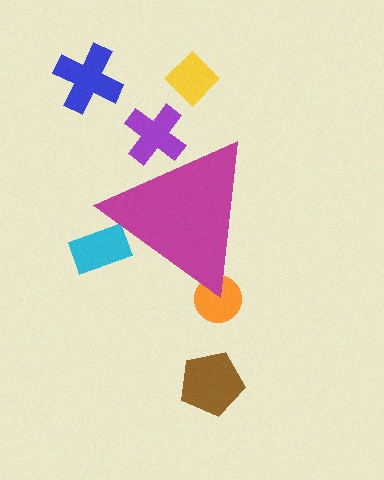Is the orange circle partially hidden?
Yes, the orange circle is partially hidden behind the magenta triangle.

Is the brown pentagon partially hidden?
No, the brown pentagon is fully visible.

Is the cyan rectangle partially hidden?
Yes, the cyan rectangle is partially hidden behind the magenta triangle.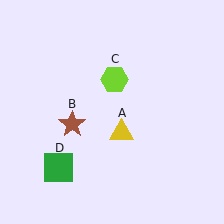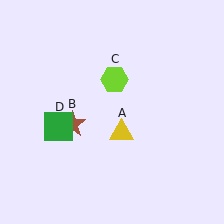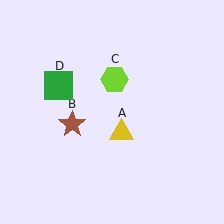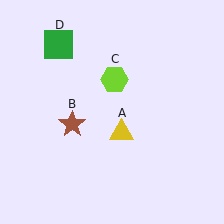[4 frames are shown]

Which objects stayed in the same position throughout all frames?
Yellow triangle (object A) and brown star (object B) and lime hexagon (object C) remained stationary.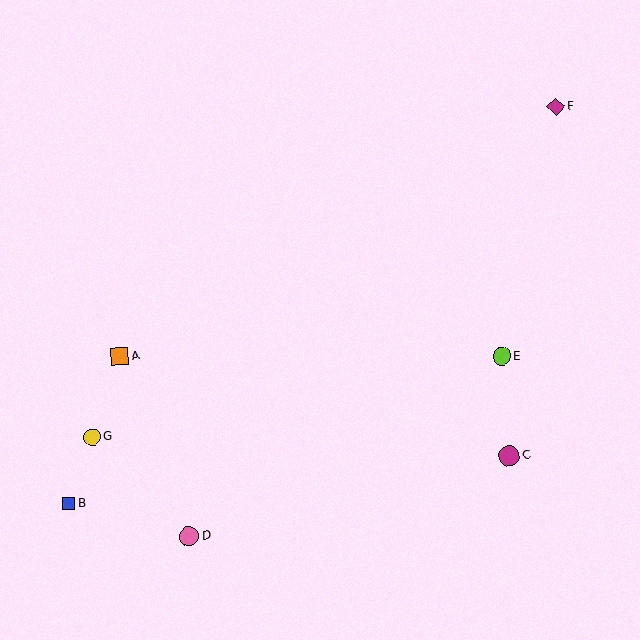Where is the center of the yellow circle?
The center of the yellow circle is at (92, 437).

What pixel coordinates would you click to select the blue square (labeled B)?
Click at (69, 504) to select the blue square B.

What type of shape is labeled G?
Shape G is a yellow circle.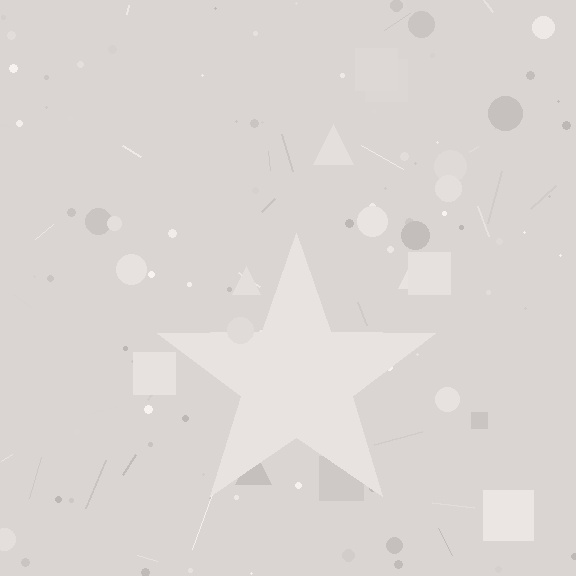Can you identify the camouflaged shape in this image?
The camouflaged shape is a star.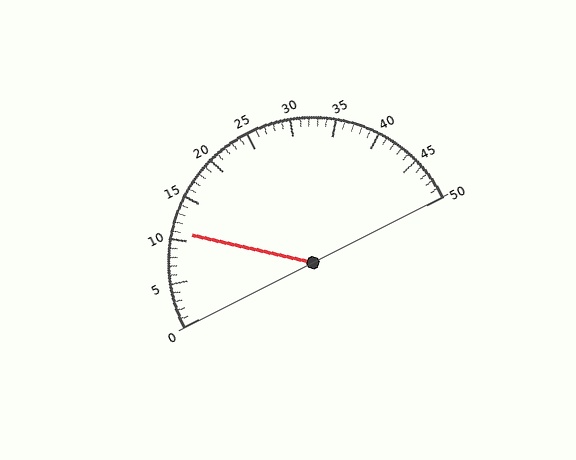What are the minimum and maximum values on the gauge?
The gauge ranges from 0 to 50.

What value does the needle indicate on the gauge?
The needle indicates approximately 11.